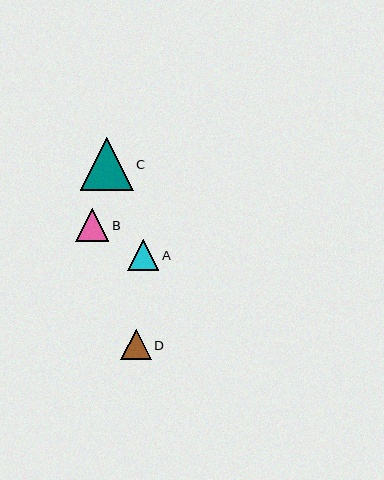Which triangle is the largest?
Triangle C is the largest with a size of approximately 53 pixels.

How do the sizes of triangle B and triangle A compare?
Triangle B and triangle A are approximately the same size.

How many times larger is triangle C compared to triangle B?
Triangle C is approximately 1.6 times the size of triangle B.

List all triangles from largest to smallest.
From largest to smallest: C, B, A, D.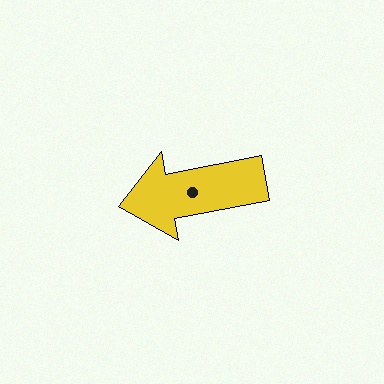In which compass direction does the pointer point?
West.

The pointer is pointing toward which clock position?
Roughly 9 o'clock.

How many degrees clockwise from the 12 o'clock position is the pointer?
Approximately 259 degrees.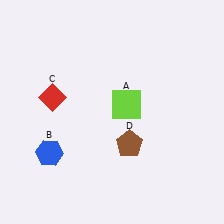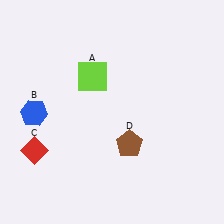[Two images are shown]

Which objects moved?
The objects that moved are: the lime square (A), the blue hexagon (B), the red diamond (C).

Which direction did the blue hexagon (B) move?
The blue hexagon (B) moved up.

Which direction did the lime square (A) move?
The lime square (A) moved left.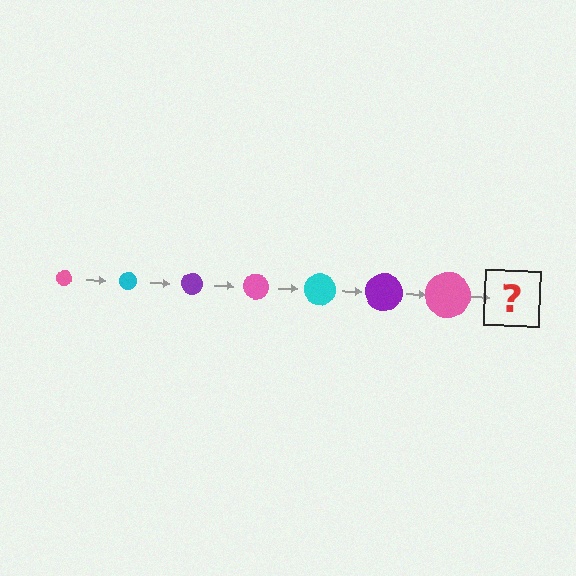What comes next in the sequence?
The next element should be a cyan circle, larger than the previous one.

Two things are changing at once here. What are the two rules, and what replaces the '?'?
The two rules are that the circle grows larger each step and the color cycles through pink, cyan, and purple. The '?' should be a cyan circle, larger than the previous one.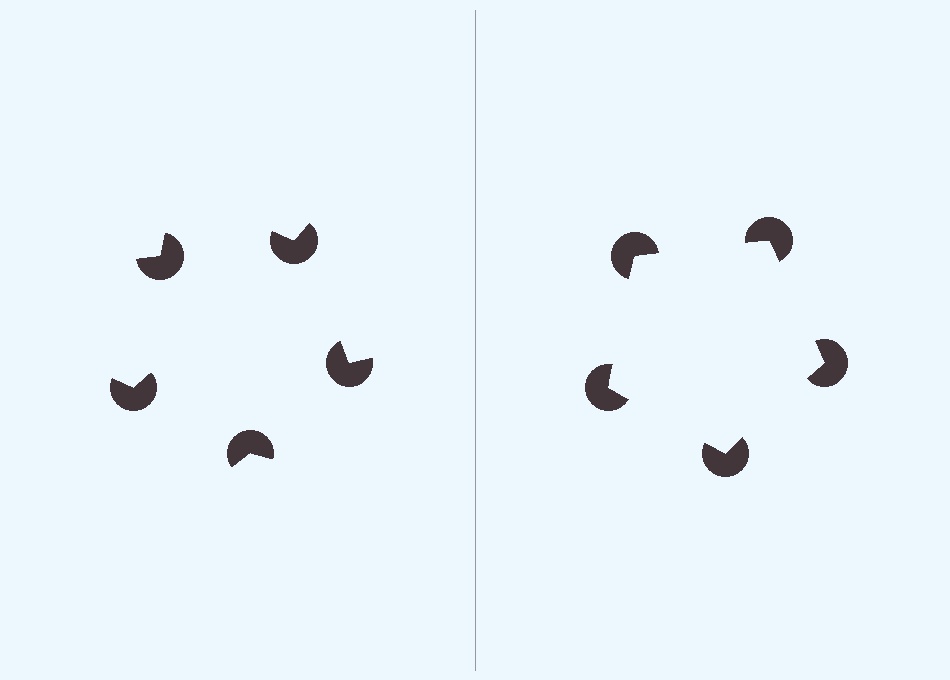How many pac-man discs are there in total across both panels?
10 — 5 on each side.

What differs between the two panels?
The pac-man discs are positioned identically on both sides; only the wedge orientations differ. On the right they align to a pentagon; on the left they are misaligned.